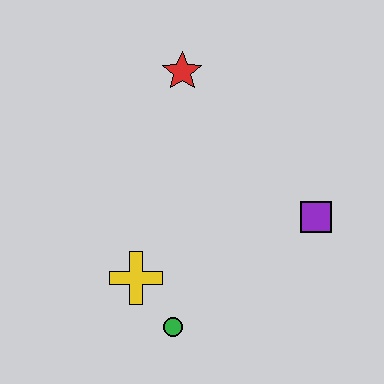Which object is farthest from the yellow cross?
The red star is farthest from the yellow cross.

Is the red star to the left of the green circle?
No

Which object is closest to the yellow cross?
The green circle is closest to the yellow cross.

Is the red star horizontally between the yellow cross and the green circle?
No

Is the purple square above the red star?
No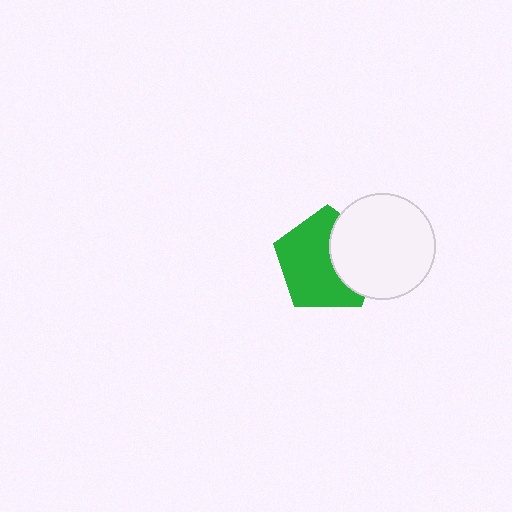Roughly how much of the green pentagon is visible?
About half of it is visible (roughly 65%).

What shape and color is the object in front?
The object in front is a white circle.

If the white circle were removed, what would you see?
You would see the complete green pentagon.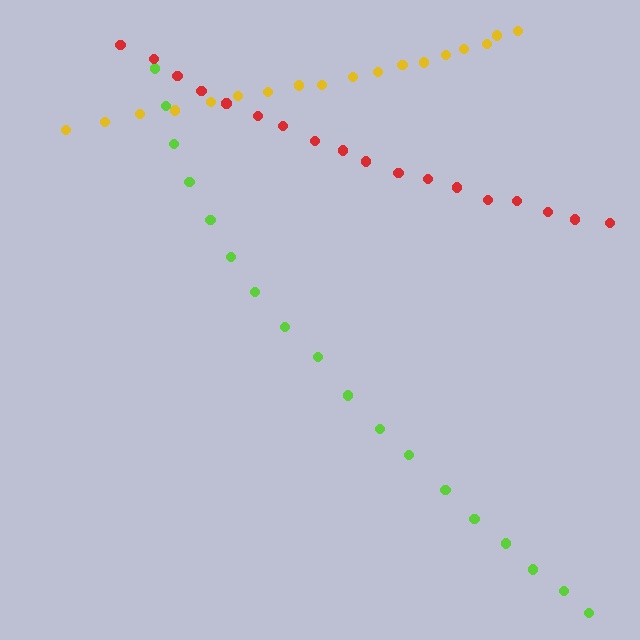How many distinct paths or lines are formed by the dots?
There are 3 distinct paths.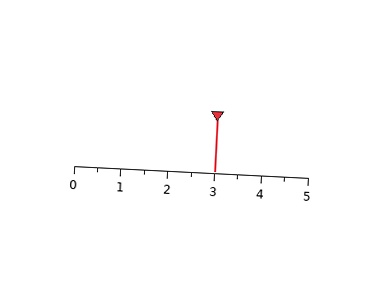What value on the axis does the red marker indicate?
The marker indicates approximately 3.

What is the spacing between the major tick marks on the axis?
The major ticks are spaced 1 apart.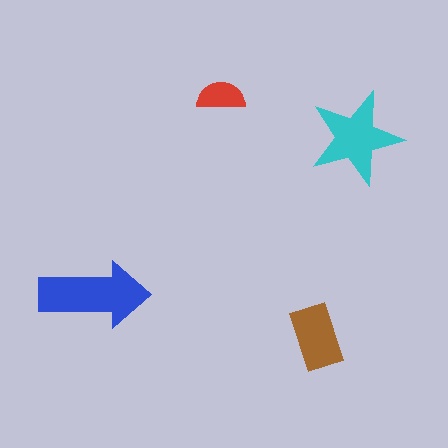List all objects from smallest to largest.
The red semicircle, the brown rectangle, the cyan star, the blue arrow.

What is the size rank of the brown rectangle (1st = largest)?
3rd.